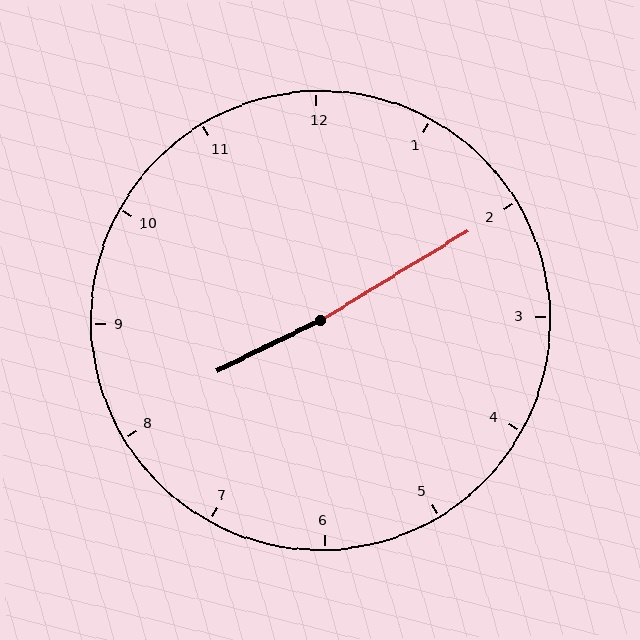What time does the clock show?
8:10.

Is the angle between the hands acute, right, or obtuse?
It is obtuse.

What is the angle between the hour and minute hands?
Approximately 175 degrees.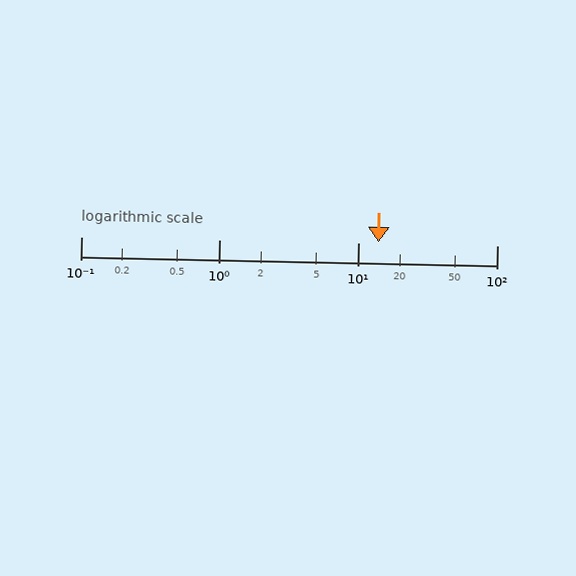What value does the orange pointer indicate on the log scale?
The pointer indicates approximately 14.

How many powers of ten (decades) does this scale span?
The scale spans 3 decades, from 0.1 to 100.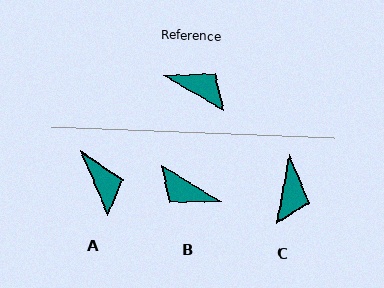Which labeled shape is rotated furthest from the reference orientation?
B, about 179 degrees away.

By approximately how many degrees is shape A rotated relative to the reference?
Approximately 36 degrees clockwise.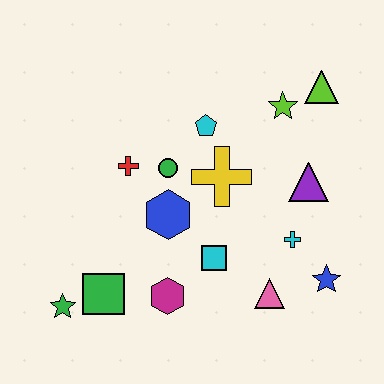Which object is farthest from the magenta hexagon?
The lime triangle is farthest from the magenta hexagon.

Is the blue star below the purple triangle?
Yes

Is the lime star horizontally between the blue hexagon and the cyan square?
No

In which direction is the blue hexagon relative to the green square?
The blue hexagon is above the green square.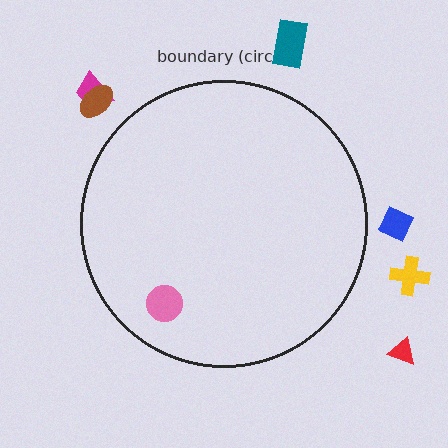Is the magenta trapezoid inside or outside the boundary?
Outside.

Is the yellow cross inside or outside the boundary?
Outside.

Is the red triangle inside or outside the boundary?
Outside.